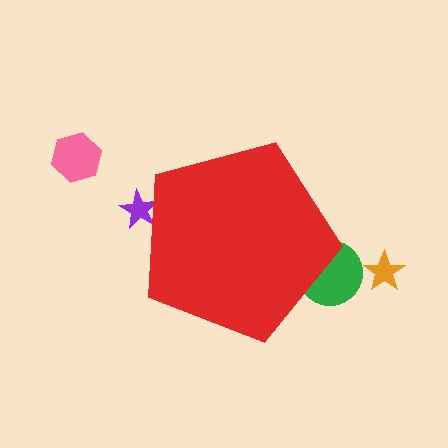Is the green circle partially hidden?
Yes, the green circle is partially hidden behind the red pentagon.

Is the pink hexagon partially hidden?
No, the pink hexagon is fully visible.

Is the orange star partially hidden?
No, the orange star is fully visible.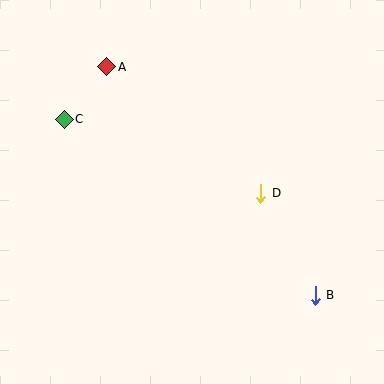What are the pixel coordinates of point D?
Point D is at (261, 193).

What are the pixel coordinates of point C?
Point C is at (64, 119).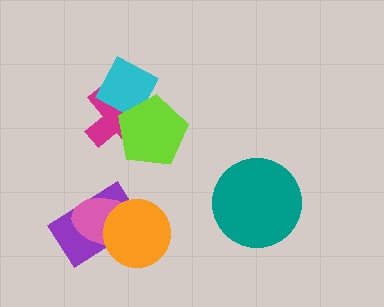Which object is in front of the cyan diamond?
The lime pentagon is in front of the cyan diamond.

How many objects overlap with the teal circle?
0 objects overlap with the teal circle.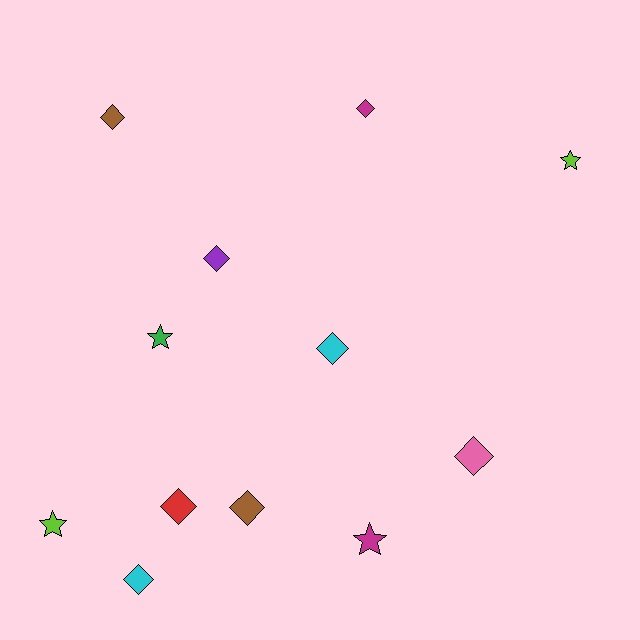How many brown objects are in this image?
There are 2 brown objects.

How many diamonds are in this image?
There are 8 diamonds.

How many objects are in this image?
There are 12 objects.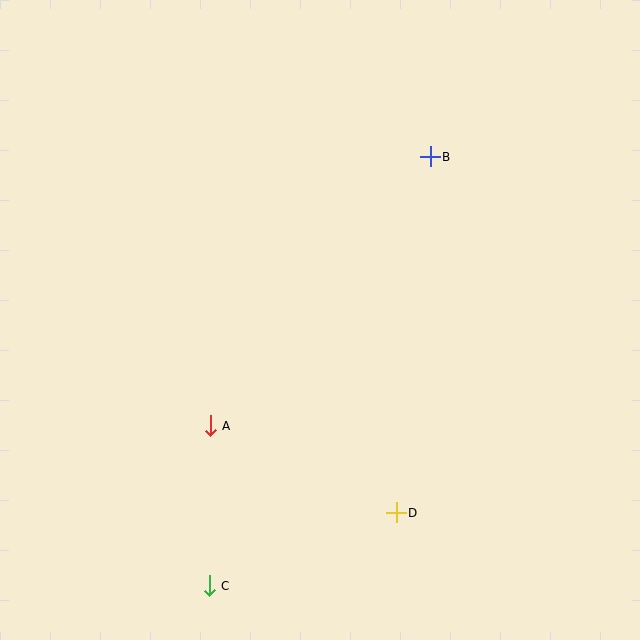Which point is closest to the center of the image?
Point A at (210, 426) is closest to the center.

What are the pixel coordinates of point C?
Point C is at (209, 586).